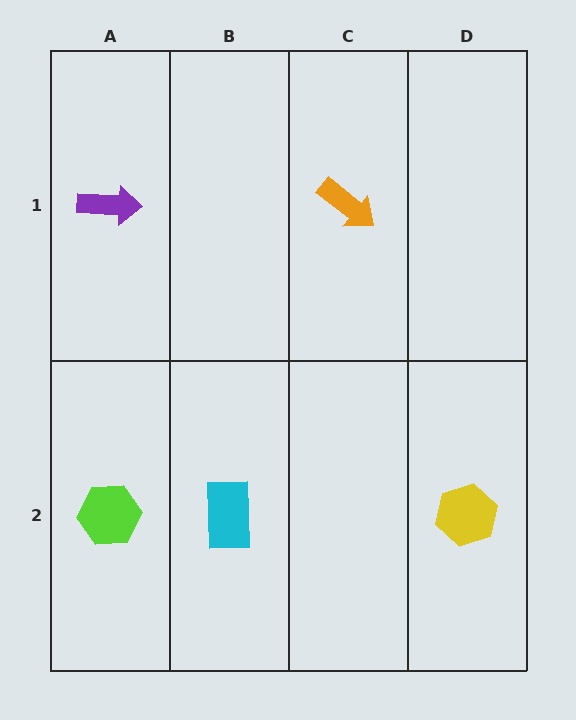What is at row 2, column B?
A cyan rectangle.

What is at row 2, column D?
A yellow hexagon.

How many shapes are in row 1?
2 shapes.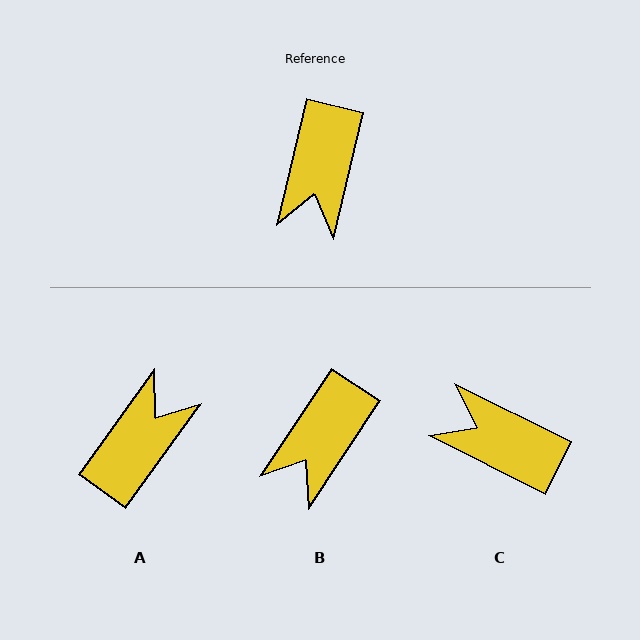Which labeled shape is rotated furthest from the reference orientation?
A, about 157 degrees away.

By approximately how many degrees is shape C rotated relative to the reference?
Approximately 103 degrees clockwise.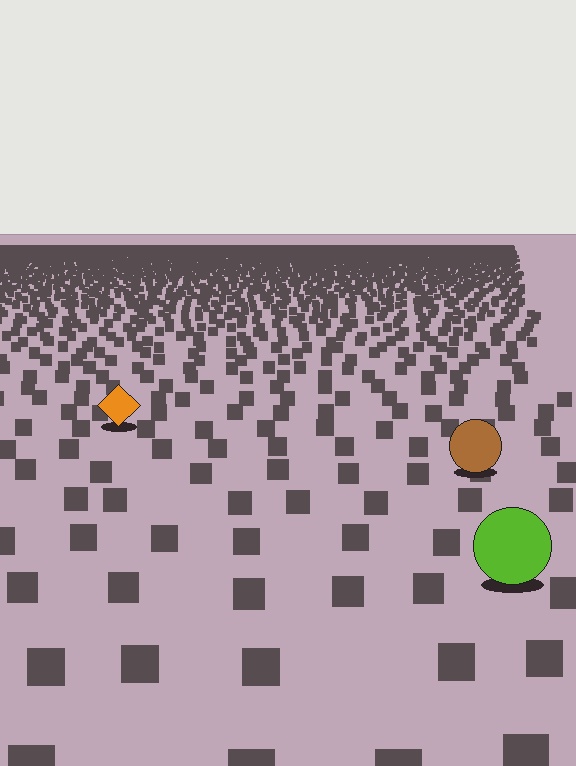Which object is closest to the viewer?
The lime circle is closest. The texture marks near it are larger and more spread out.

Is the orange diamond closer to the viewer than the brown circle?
No. The brown circle is closer — you can tell from the texture gradient: the ground texture is coarser near it.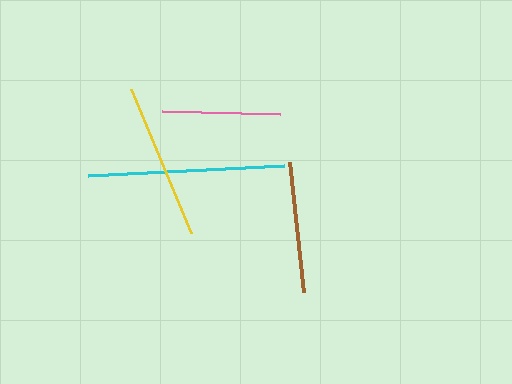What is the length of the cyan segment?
The cyan segment is approximately 196 pixels long.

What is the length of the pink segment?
The pink segment is approximately 118 pixels long.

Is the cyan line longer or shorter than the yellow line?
The cyan line is longer than the yellow line.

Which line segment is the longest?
The cyan line is the longest at approximately 196 pixels.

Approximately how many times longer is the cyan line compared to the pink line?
The cyan line is approximately 1.7 times the length of the pink line.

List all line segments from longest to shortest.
From longest to shortest: cyan, yellow, brown, pink.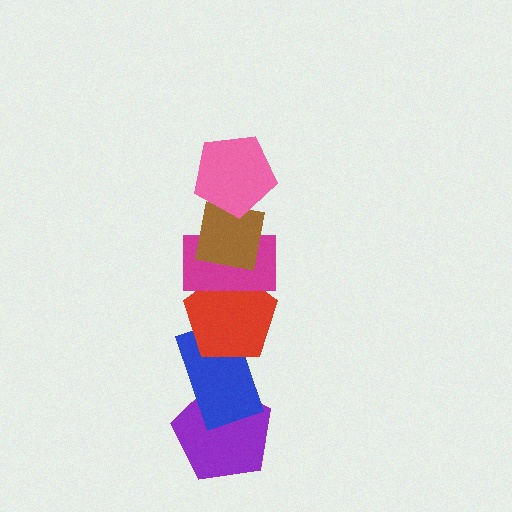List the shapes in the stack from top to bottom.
From top to bottom: the pink pentagon, the brown square, the magenta rectangle, the red pentagon, the blue rectangle, the purple pentagon.